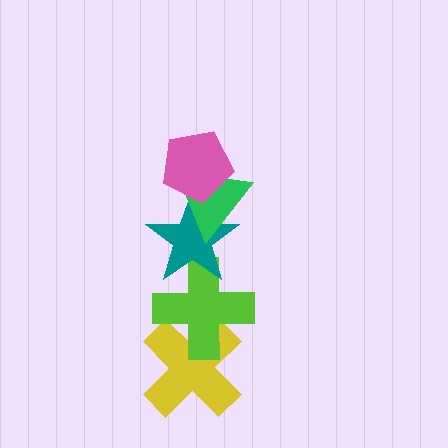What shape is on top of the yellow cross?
The lime cross is on top of the yellow cross.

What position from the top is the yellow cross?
The yellow cross is 5th from the top.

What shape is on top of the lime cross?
The teal star is on top of the lime cross.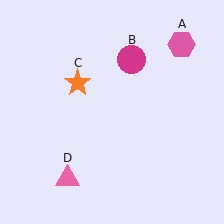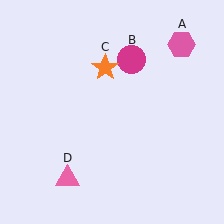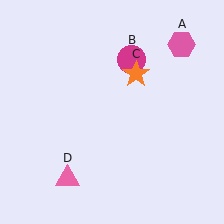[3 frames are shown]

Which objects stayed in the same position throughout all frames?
Pink hexagon (object A) and magenta circle (object B) and pink triangle (object D) remained stationary.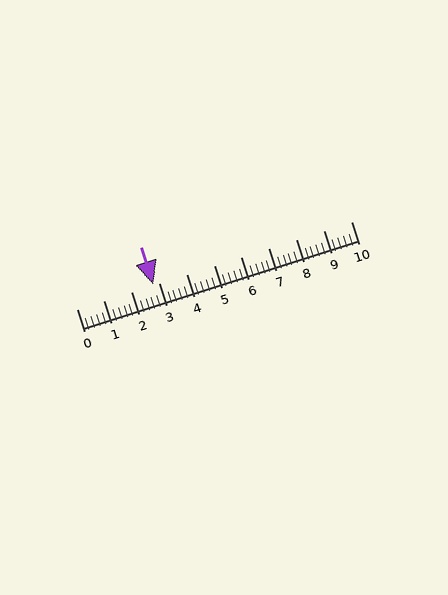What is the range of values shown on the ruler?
The ruler shows values from 0 to 10.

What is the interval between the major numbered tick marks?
The major tick marks are spaced 1 units apart.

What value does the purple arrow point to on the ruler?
The purple arrow points to approximately 2.8.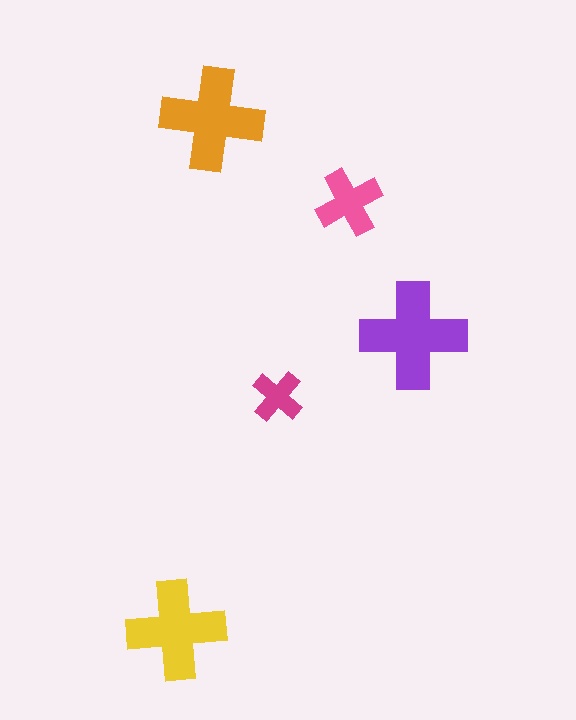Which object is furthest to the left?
The yellow cross is leftmost.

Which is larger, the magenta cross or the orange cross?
The orange one.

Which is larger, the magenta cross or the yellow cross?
The yellow one.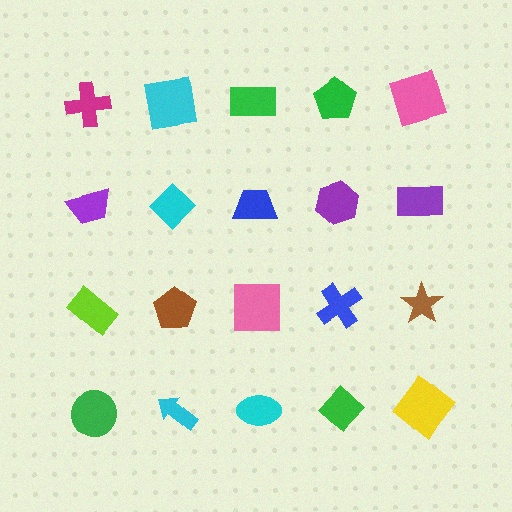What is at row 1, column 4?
A green pentagon.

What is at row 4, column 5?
A yellow diamond.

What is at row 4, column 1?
A green circle.